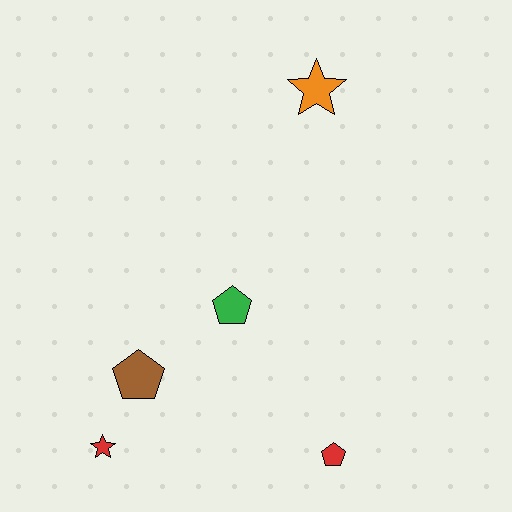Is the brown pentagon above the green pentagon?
No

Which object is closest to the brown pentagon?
The red star is closest to the brown pentagon.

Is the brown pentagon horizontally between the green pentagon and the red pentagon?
No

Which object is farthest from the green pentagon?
The orange star is farthest from the green pentagon.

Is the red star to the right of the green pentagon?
No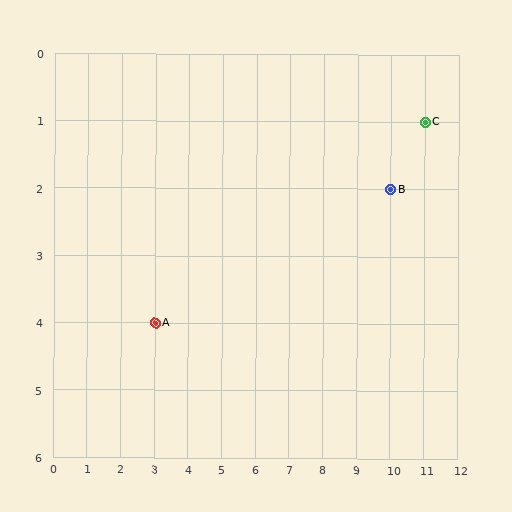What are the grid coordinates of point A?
Point A is at grid coordinates (3, 4).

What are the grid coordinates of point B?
Point B is at grid coordinates (10, 2).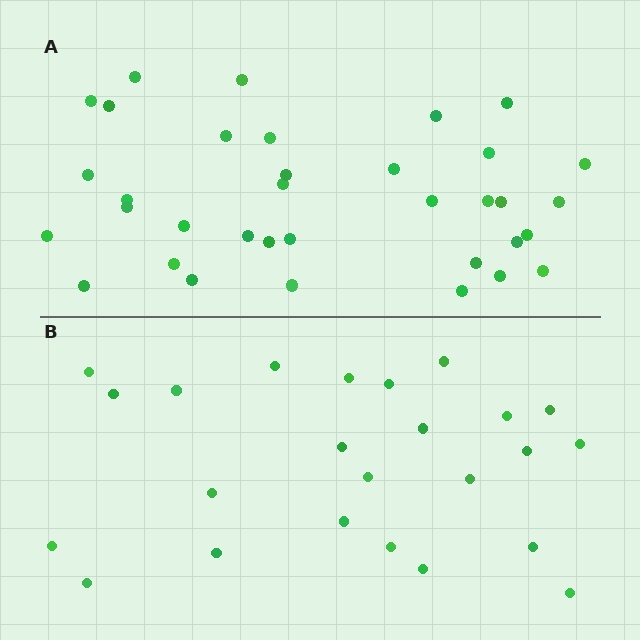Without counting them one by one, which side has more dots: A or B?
Region A (the top region) has more dots.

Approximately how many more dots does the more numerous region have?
Region A has roughly 12 or so more dots than region B.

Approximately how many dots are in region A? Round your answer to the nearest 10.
About 40 dots. (The exact count is 35, which rounds to 40.)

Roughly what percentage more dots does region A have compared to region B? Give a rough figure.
About 45% more.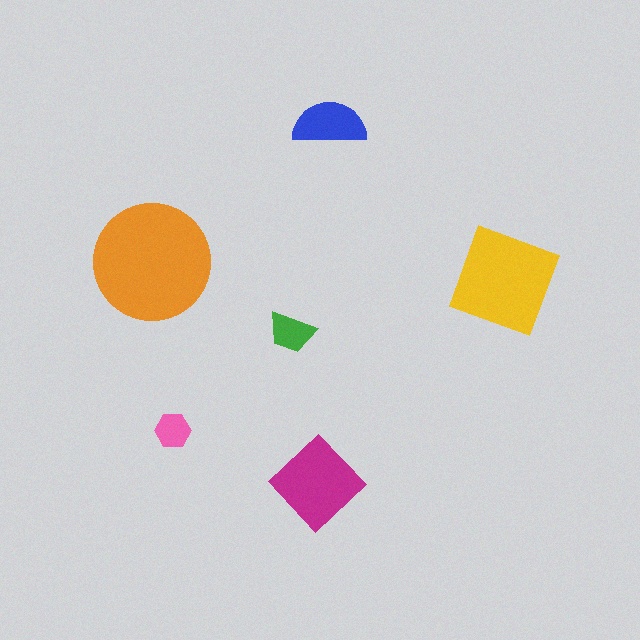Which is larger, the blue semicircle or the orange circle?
The orange circle.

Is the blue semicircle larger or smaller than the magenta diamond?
Smaller.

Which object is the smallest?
The pink hexagon.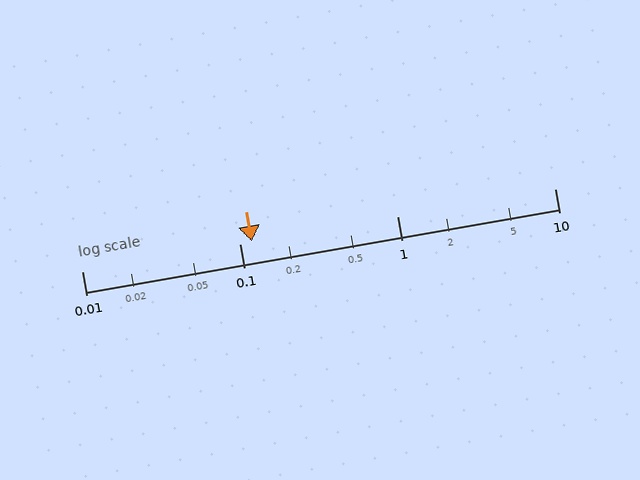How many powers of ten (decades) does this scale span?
The scale spans 3 decades, from 0.01 to 10.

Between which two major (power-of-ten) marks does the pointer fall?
The pointer is between 0.1 and 1.